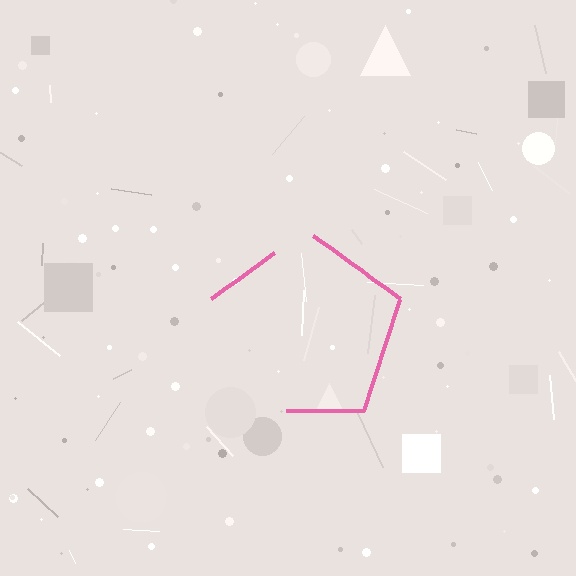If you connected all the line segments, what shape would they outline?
They would outline a pentagon.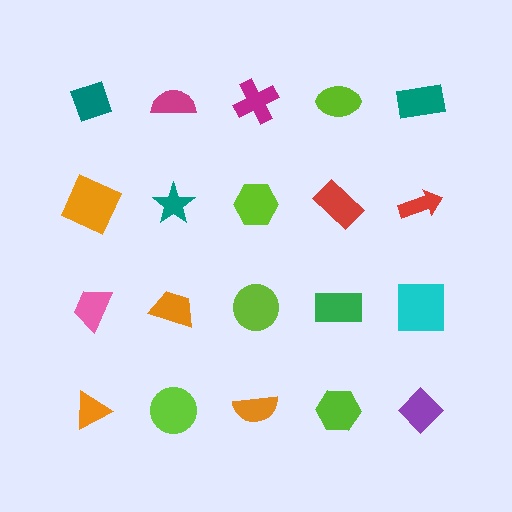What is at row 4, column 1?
An orange triangle.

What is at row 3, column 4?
A green rectangle.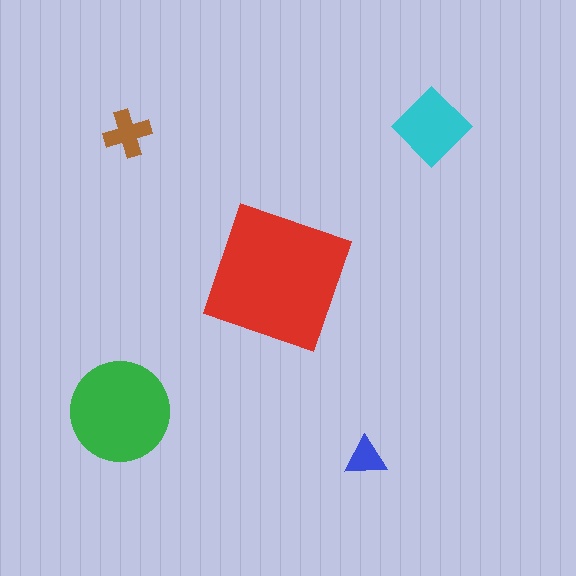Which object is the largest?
The red square.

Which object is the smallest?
The blue triangle.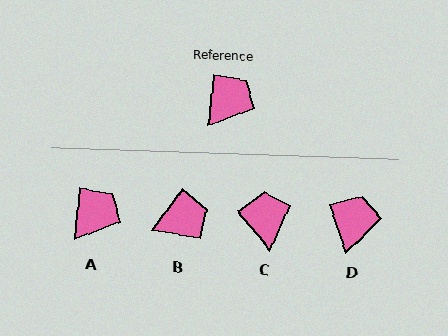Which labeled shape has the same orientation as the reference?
A.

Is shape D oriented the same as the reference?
No, it is off by about 24 degrees.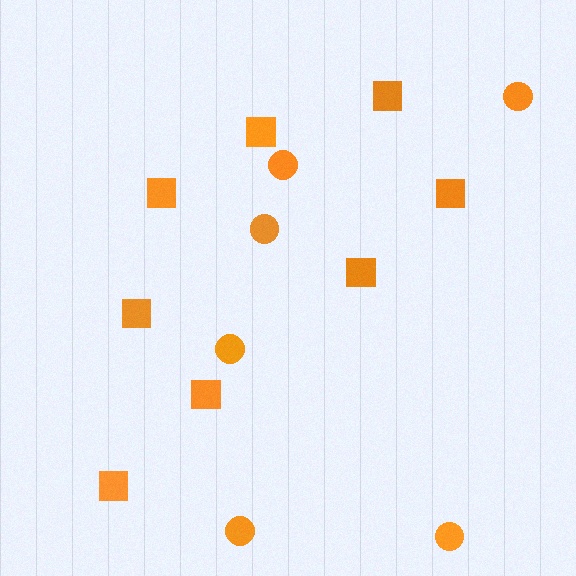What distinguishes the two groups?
There are 2 groups: one group of circles (6) and one group of squares (8).